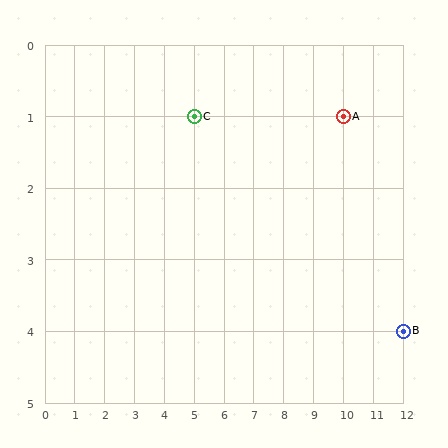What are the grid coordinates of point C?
Point C is at grid coordinates (5, 1).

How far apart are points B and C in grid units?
Points B and C are 7 columns and 3 rows apart (about 7.6 grid units diagonally).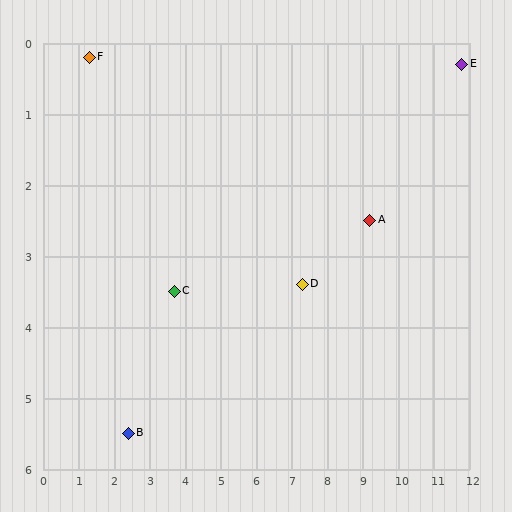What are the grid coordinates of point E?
Point E is at approximately (11.8, 0.3).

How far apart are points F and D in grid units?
Points F and D are about 6.8 grid units apart.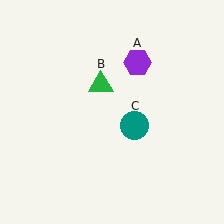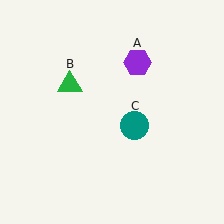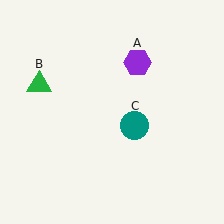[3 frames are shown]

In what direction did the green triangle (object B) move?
The green triangle (object B) moved left.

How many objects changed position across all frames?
1 object changed position: green triangle (object B).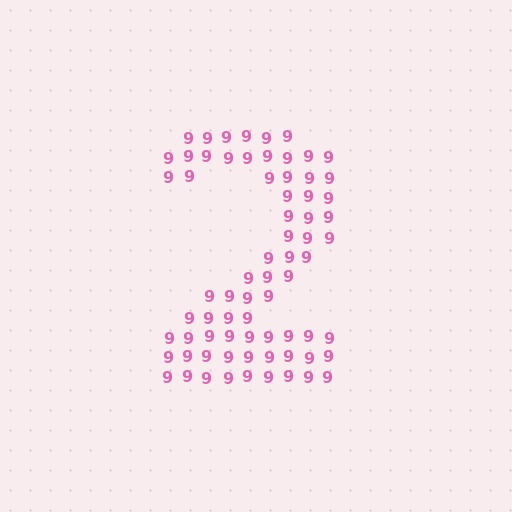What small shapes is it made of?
It is made of small digit 9's.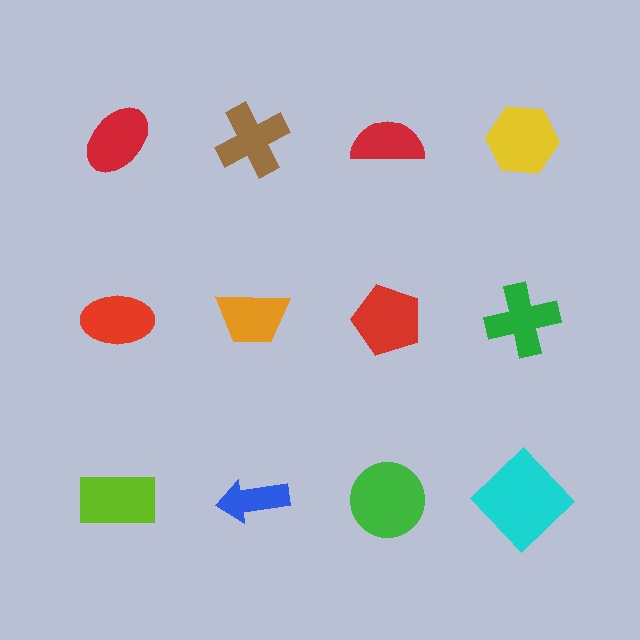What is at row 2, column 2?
An orange trapezoid.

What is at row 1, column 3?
A red semicircle.